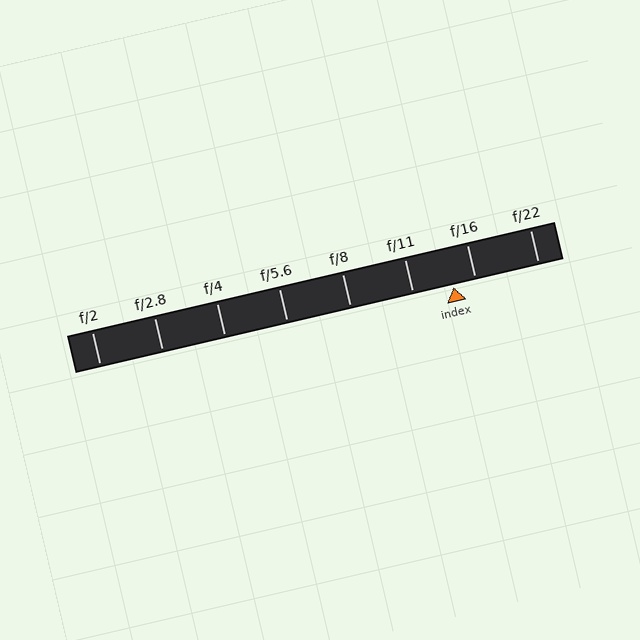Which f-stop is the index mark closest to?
The index mark is closest to f/16.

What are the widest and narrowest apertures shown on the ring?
The widest aperture shown is f/2 and the narrowest is f/22.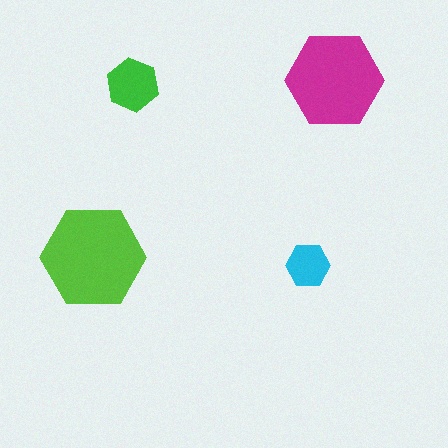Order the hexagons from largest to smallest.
the lime one, the magenta one, the green one, the cyan one.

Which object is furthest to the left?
The lime hexagon is leftmost.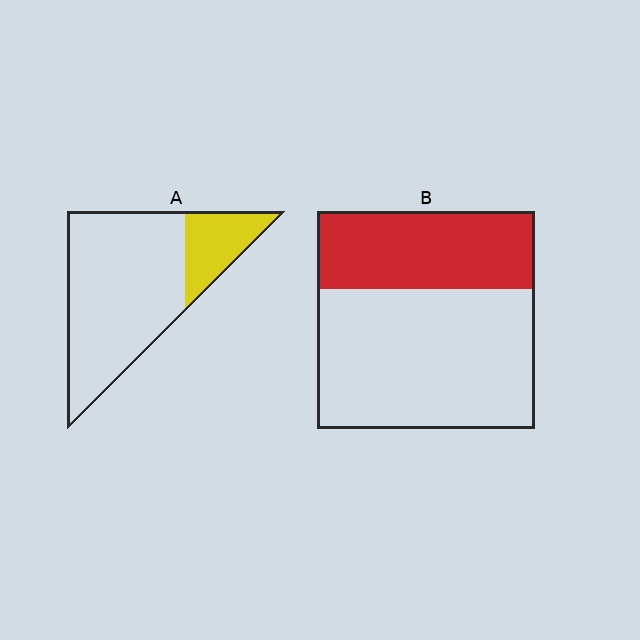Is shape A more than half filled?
No.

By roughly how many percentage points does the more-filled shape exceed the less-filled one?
By roughly 15 percentage points (B over A).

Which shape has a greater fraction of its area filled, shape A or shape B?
Shape B.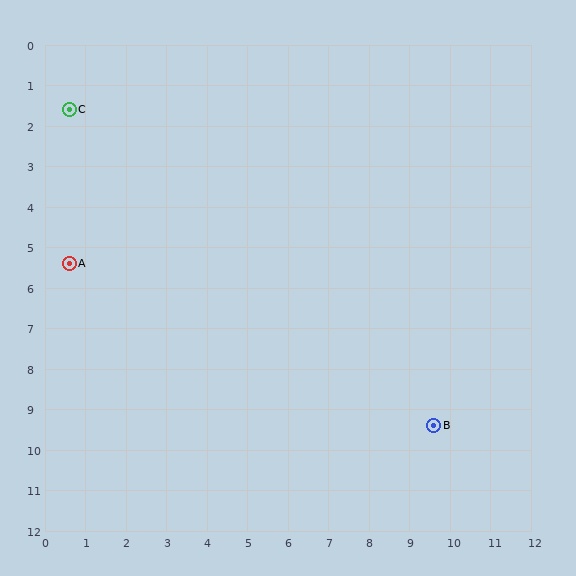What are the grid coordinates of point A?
Point A is at approximately (0.6, 5.4).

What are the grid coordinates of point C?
Point C is at approximately (0.6, 1.6).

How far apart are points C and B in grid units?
Points C and B are about 11.9 grid units apart.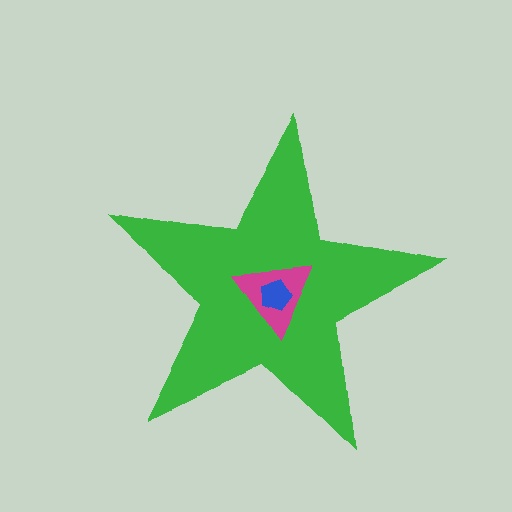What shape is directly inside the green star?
The magenta triangle.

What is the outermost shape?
The green star.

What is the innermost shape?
The blue pentagon.